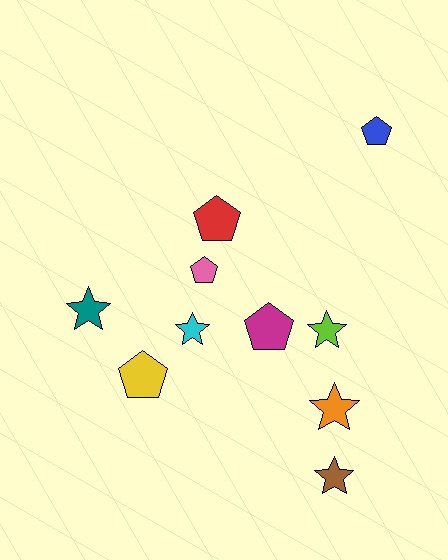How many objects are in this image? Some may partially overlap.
There are 10 objects.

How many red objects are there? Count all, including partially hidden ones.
There is 1 red object.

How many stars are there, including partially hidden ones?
There are 5 stars.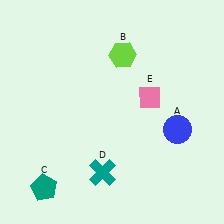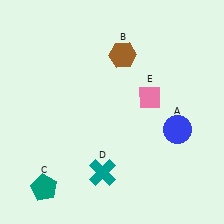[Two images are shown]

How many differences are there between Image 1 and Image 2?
There is 1 difference between the two images.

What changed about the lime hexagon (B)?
In Image 1, B is lime. In Image 2, it changed to brown.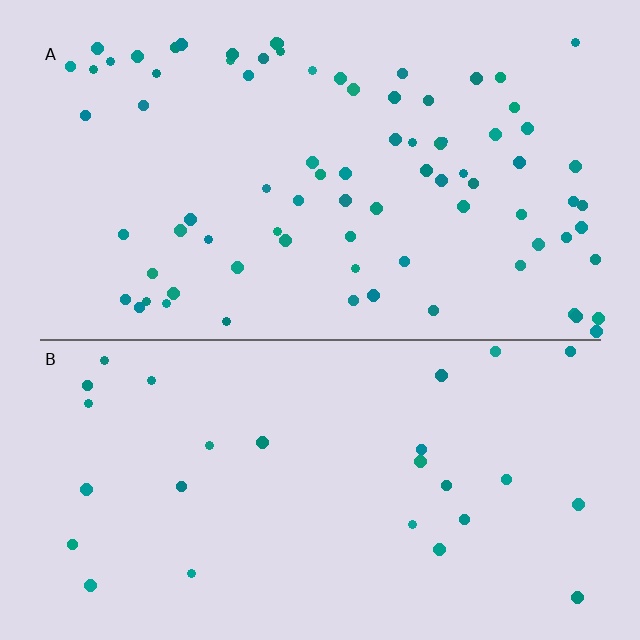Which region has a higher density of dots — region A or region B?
A (the top).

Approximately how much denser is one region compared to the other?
Approximately 3.0× — region A over region B.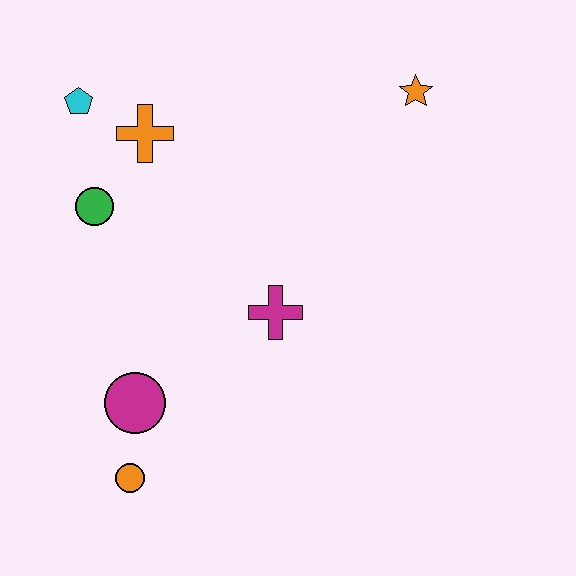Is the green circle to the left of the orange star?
Yes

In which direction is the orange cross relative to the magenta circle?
The orange cross is above the magenta circle.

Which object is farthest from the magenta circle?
The orange star is farthest from the magenta circle.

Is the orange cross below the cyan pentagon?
Yes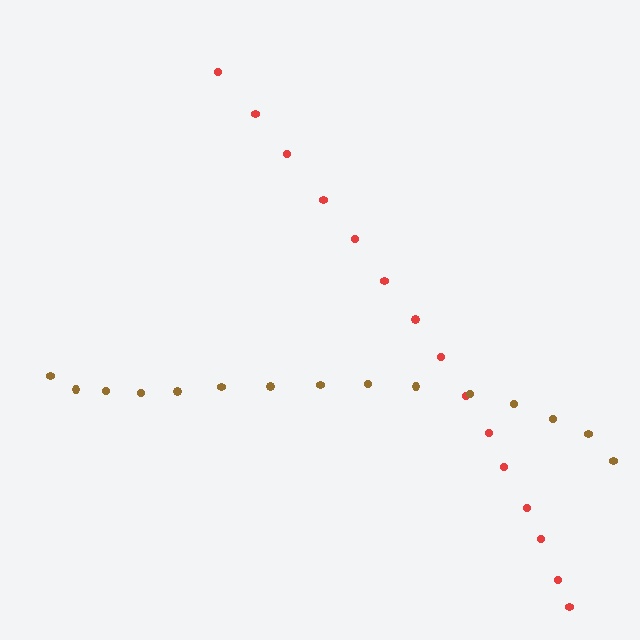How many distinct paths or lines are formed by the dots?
There are 2 distinct paths.